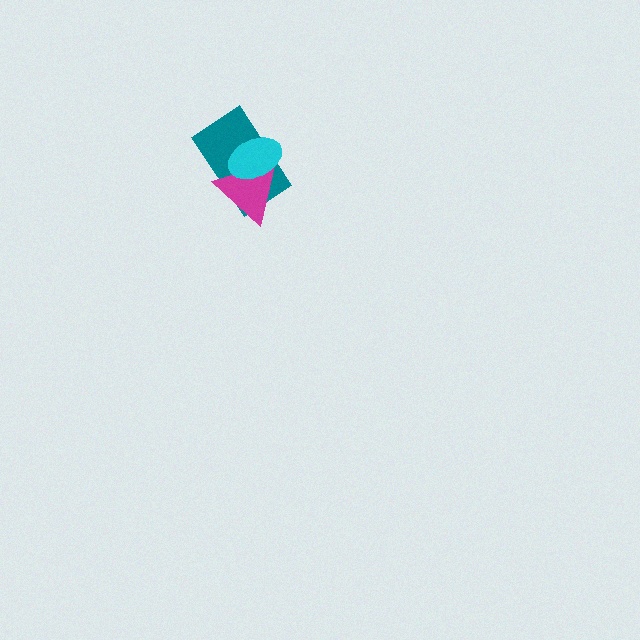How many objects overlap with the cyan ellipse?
2 objects overlap with the cyan ellipse.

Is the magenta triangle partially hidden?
Yes, it is partially covered by another shape.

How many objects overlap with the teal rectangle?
2 objects overlap with the teal rectangle.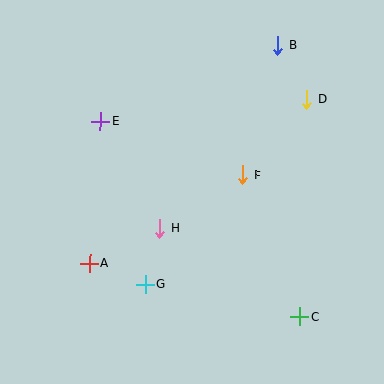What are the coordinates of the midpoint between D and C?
The midpoint between D and C is at (303, 208).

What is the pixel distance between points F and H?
The distance between F and H is 99 pixels.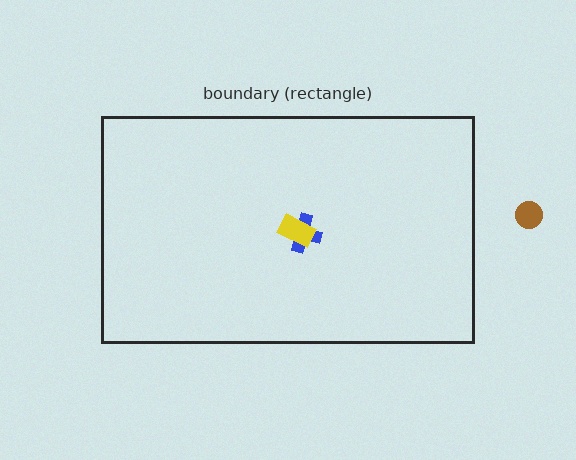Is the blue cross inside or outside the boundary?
Inside.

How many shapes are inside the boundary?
2 inside, 1 outside.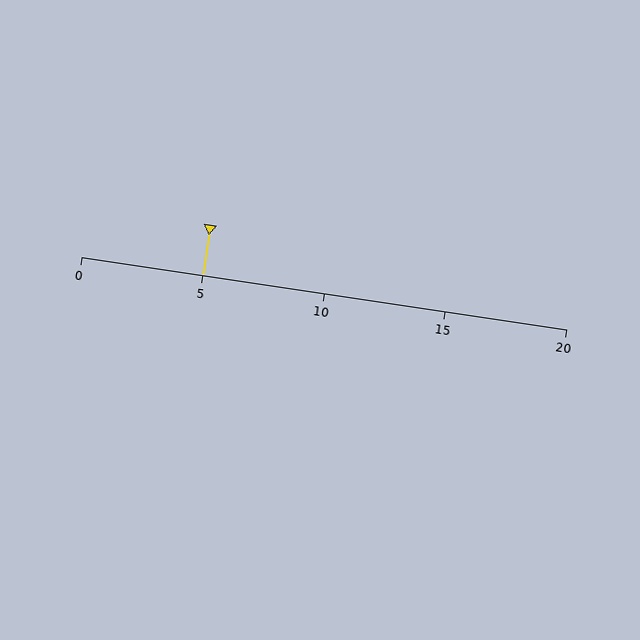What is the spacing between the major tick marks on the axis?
The major ticks are spaced 5 apart.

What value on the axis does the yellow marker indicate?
The marker indicates approximately 5.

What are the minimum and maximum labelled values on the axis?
The axis runs from 0 to 20.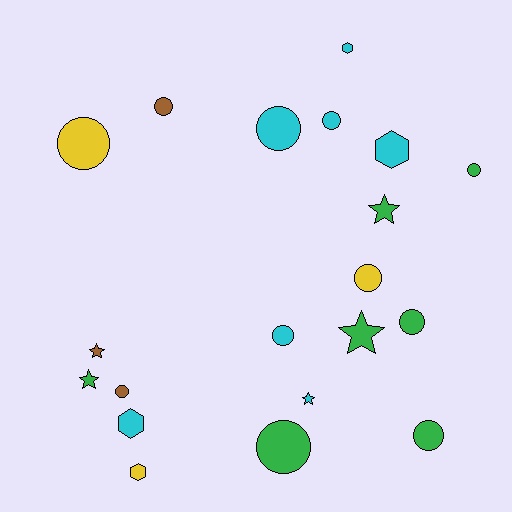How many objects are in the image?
There are 20 objects.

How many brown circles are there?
There are 2 brown circles.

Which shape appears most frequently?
Circle, with 11 objects.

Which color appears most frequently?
Green, with 7 objects.